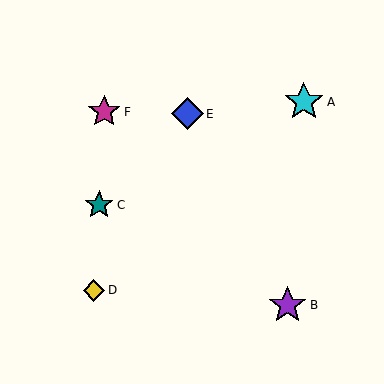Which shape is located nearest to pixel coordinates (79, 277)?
The yellow diamond (labeled D) at (94, 290) is nearest to that location.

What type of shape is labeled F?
Shape F is a magenta star.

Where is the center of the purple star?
The center of the purple star is at (288, 305).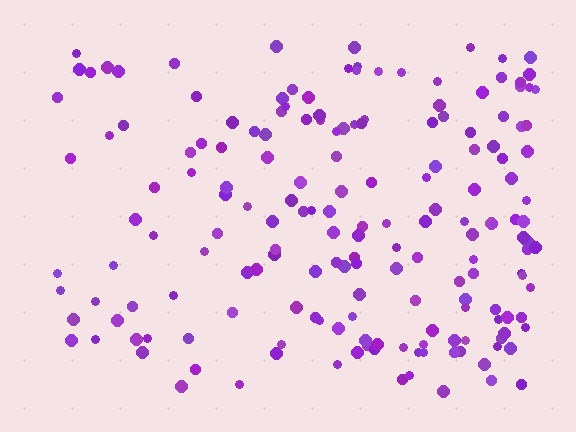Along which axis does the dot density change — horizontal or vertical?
Horizontal.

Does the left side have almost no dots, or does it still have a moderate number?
Still a moderate number, just noticeably fewer than the right.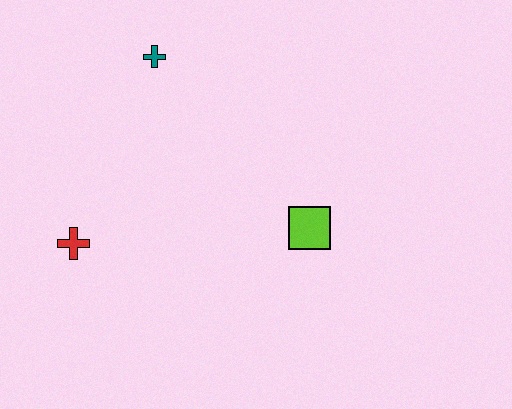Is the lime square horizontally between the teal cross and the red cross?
No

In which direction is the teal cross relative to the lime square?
The teal cross is above the lime square.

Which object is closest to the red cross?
The teal cross is closest to the red cross.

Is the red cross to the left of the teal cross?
Yes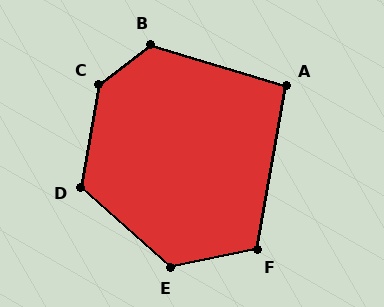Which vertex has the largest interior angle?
C, at approximately 137 degrees.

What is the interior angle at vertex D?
Approximately 122 degrees (obtuse).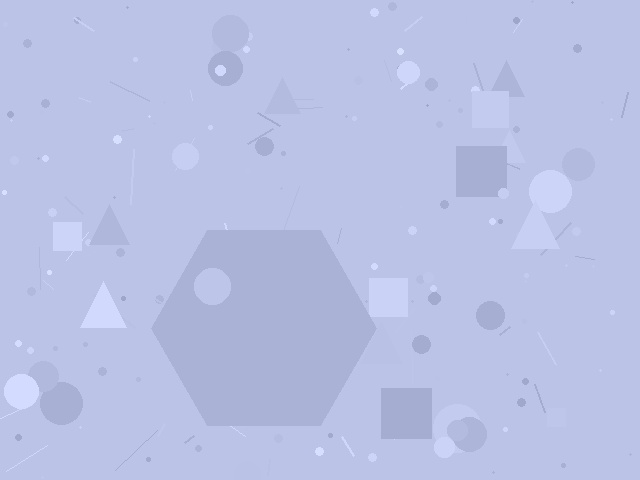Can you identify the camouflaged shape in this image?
The camouflaged shape is a hexagon.